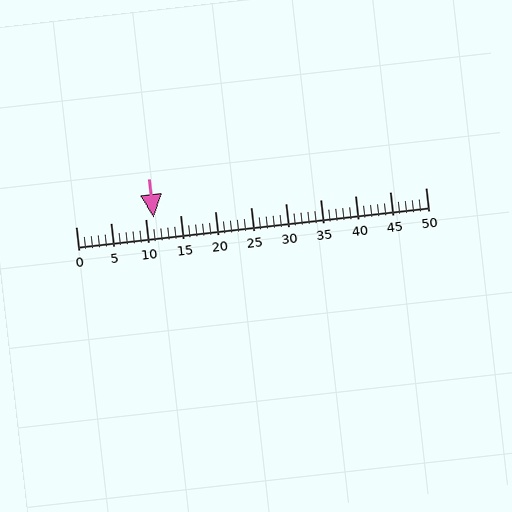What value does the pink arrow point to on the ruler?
The pink arrow points to approximately 11.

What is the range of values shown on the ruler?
The ruler shows values from 0 to 50.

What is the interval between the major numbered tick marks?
The major tick marks are spaced 5 units apart.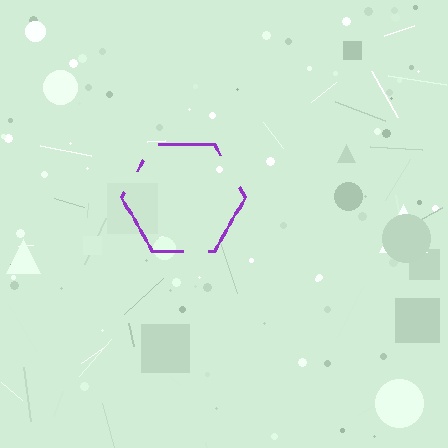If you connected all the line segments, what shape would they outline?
They would outline a hexagon.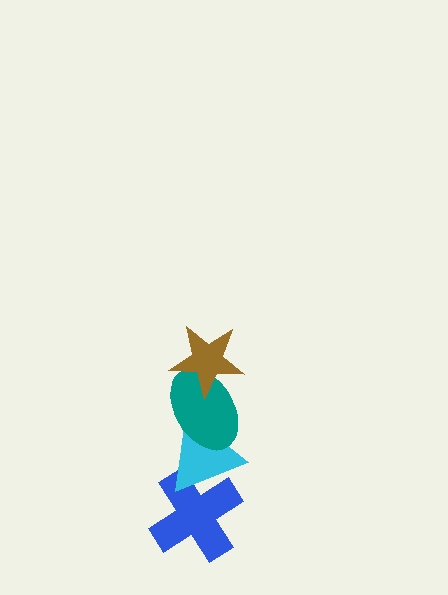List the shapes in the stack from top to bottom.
From top to bottom: the brown star, the teal ellipse, the cyan triangle, the blue cross.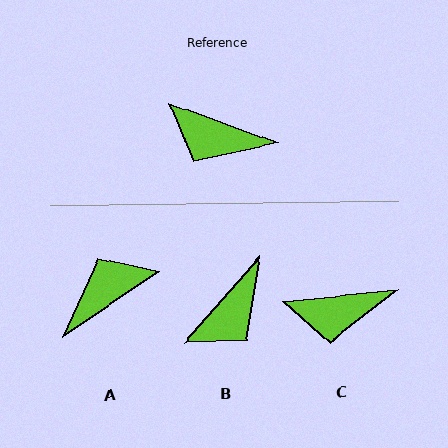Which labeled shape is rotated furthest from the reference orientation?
A, about 126 degrees away.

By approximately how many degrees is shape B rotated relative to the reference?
Approximately 69 degrees counter-clockwise.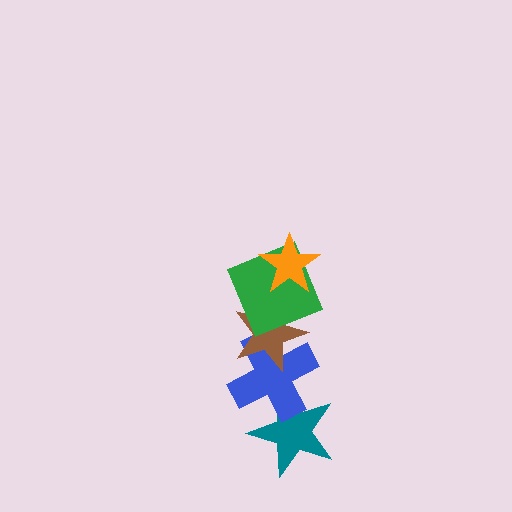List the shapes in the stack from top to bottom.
From top to bottom: the orange star, the green square, the brown star, the blue cross, the teal star.